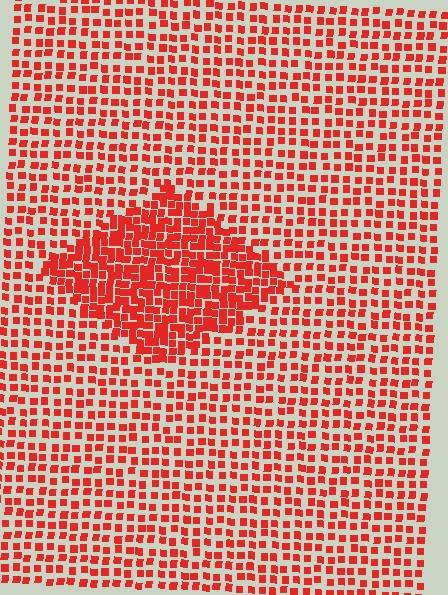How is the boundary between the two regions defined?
The boundary is defined by a change in element density (approximately 1.9x ratio). All elements are the same color, size, and shape.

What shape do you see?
I see a diamond.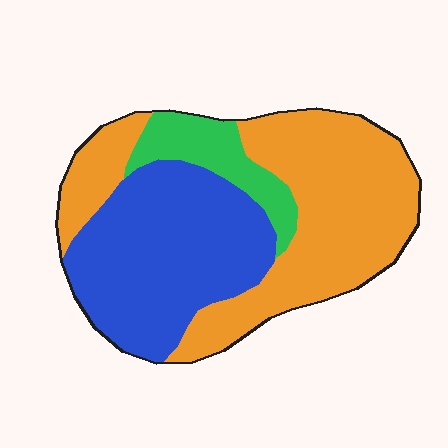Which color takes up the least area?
Green, at roughly 10%.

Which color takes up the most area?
Orange, at roughly 50%.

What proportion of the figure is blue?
Blue covers about 40% of the figure.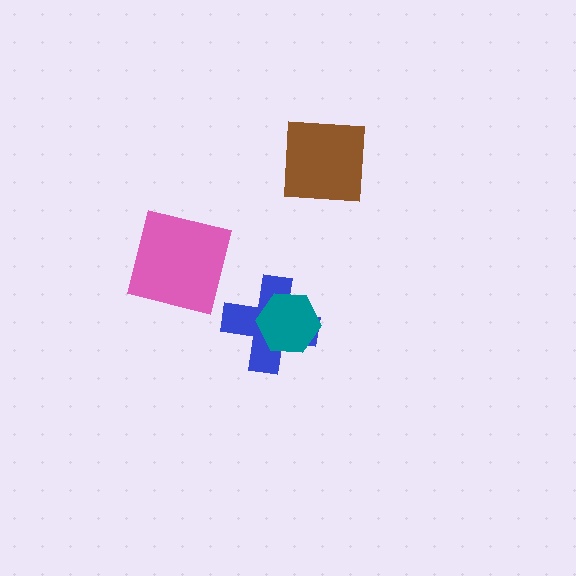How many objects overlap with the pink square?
0 objects overlap with the pink square.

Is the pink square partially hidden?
No, no other shape covers it.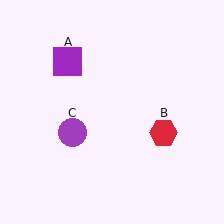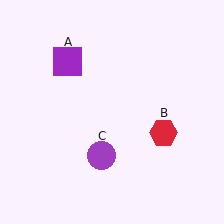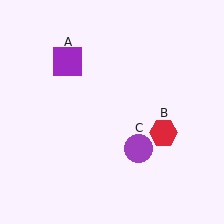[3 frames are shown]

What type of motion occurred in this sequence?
The purple circle (object C) rotated counterclockwise around the center of the scene.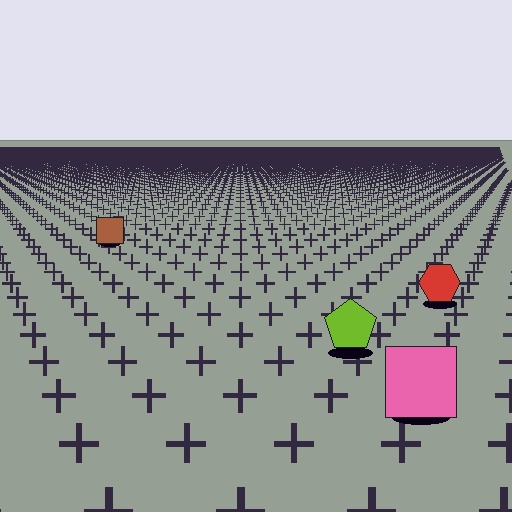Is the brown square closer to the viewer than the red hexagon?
No. The red hexagon is closer — you can tell from the texture gradient: the ground texture is coarser near it.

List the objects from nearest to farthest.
From nearest to farthest: the pink square, the lime pentagon, the red hexagon, the brown square.